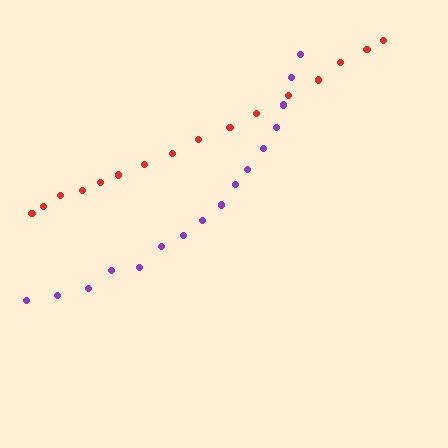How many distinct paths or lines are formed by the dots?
There are 2 distinct paths.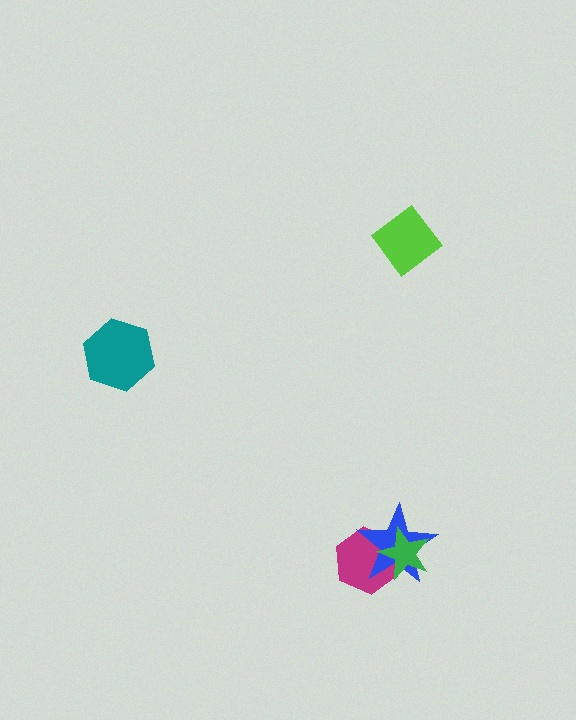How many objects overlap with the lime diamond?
0 objects overlap with the lime diamond.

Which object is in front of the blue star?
The green star is in front of the blue star.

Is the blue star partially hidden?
Yes, it is partially covered by another shape.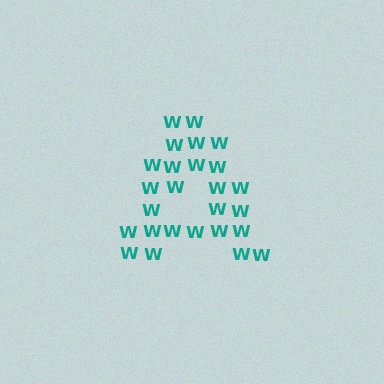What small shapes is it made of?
It is made of small letter W's.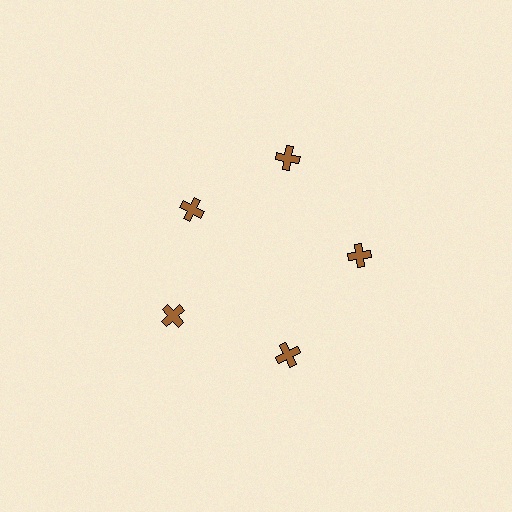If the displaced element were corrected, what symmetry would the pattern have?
It would have 5-fold rotational symmetry — the pattern would map onto itself every 72 degrees.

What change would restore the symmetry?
The symmetry would be restored by moving it outward, back onto the ring so that all 5 crosses sit at equal angles and equal distance from the center.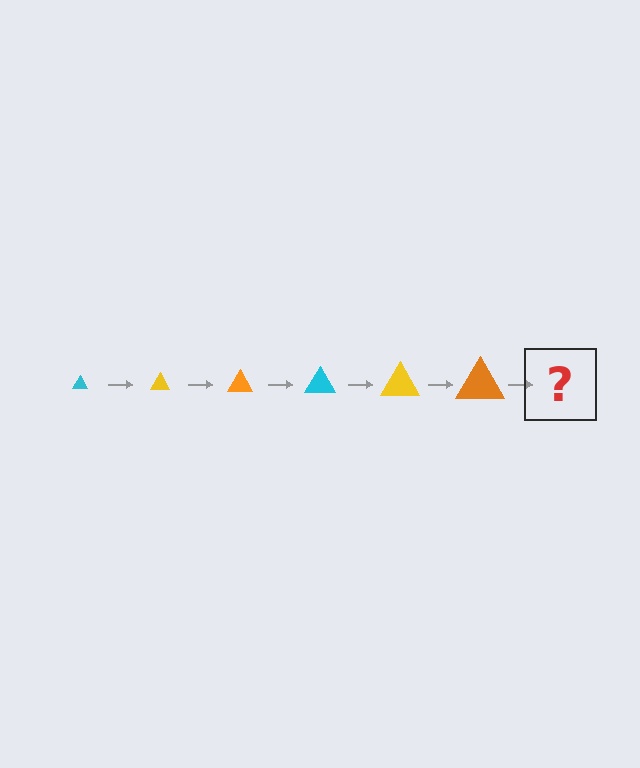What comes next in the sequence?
The next element should be a cyan triangle, larger than the previous one.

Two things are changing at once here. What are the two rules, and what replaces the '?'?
The two rules are that the triangle grows larger each step and the color cycles through cyan, yellow, and orange. The '?' should be a cyan triangle, larger than the previous one.